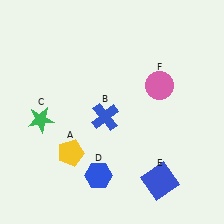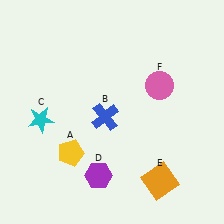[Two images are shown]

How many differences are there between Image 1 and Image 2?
There are 3 differences between the two images.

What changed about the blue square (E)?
In Image 1, E is blue. In Image 2, it changed to orange.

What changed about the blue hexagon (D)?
In Image 1, D is blue. In Image 2, it changed to purple.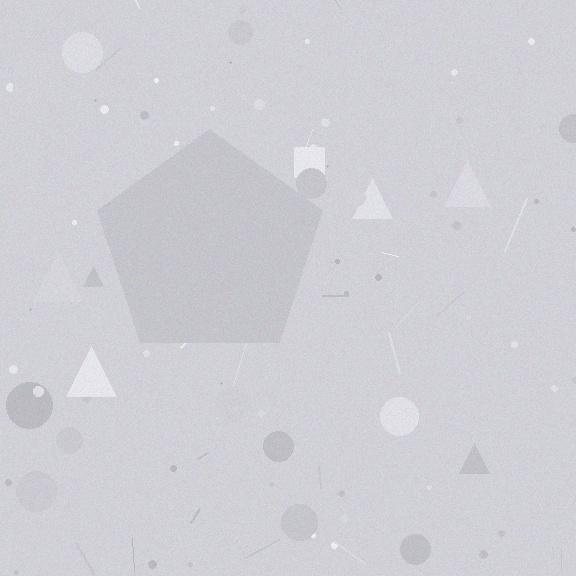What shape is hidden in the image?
A pentagon is hidden in the image.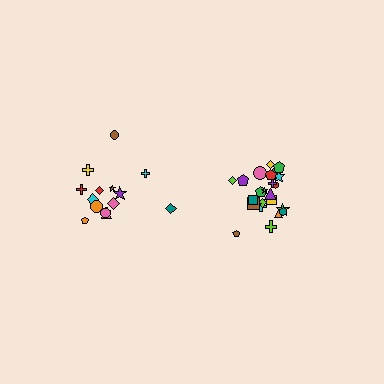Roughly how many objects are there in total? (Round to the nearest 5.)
Roughly 40 objects in total.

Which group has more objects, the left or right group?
The right group.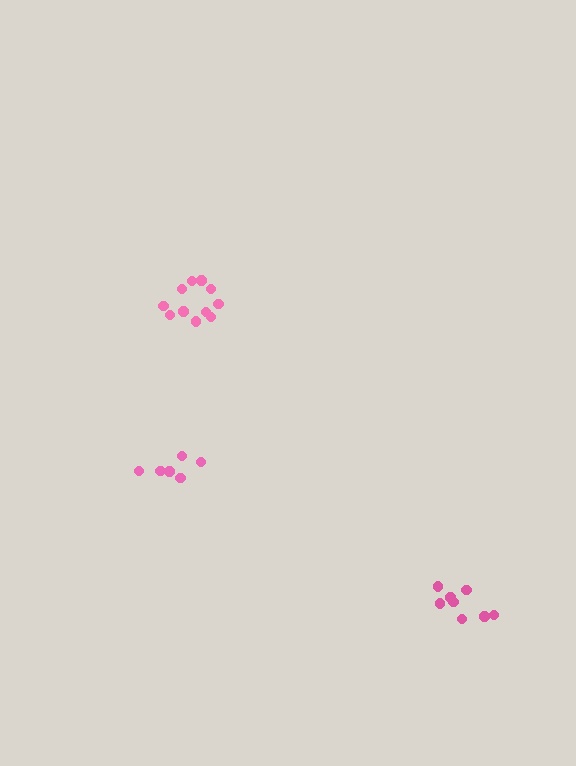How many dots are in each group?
Group 1: 11 dots, Group 2: 6 dots, Group 3: 8 dots (25 total).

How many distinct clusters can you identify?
There are 3 distinct clusters.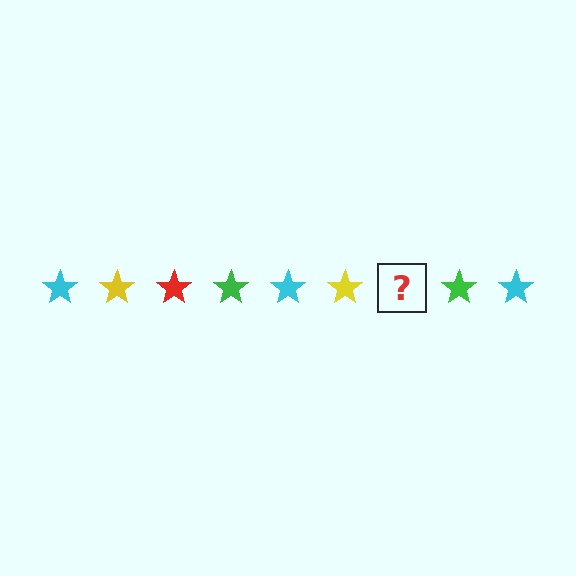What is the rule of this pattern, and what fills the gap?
The rule is that the pattern cycles through cyan, yellow, red, green stars. The gap should be filled with a red star.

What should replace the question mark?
The question mark should be replaced with a red star.